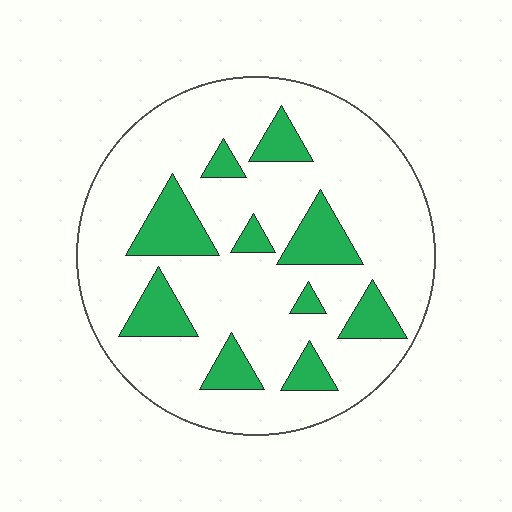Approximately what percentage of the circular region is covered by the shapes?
Approximately 20%.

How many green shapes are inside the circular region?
10.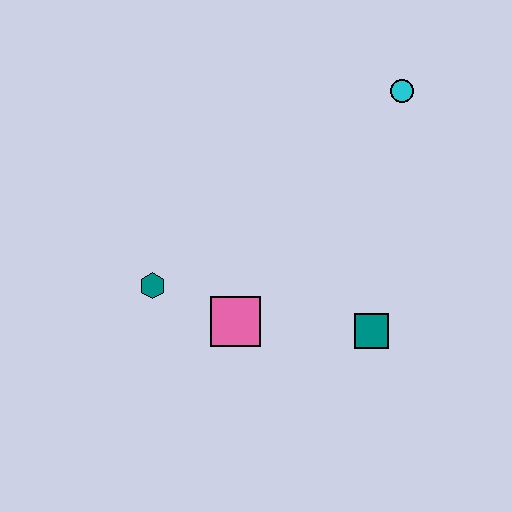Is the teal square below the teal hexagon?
Yes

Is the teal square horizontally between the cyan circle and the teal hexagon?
Yes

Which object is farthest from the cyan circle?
The teal hexagon is farthest from the cyan circle.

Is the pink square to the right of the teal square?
No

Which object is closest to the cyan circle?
The teal square is closest to the cyan circle.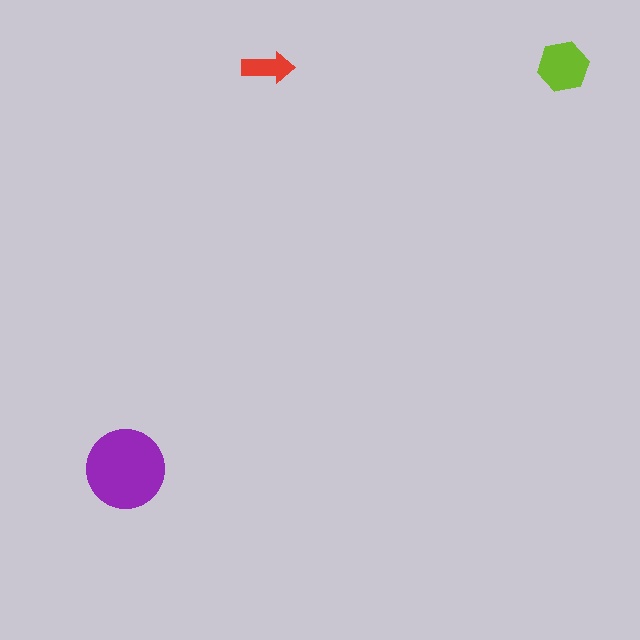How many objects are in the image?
There are 3 objects in the image.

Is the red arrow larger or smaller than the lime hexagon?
Smaller.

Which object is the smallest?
The red arrow.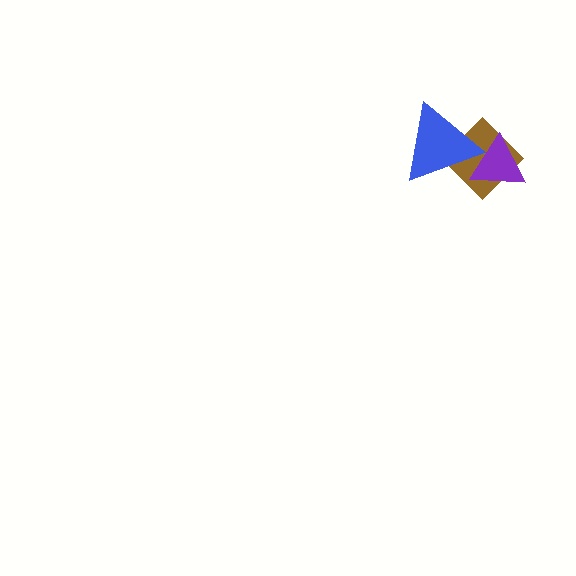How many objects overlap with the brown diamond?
2 objects overlap with the brown diamond.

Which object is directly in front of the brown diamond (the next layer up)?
The purple triangle is directly in front of the brown diamond.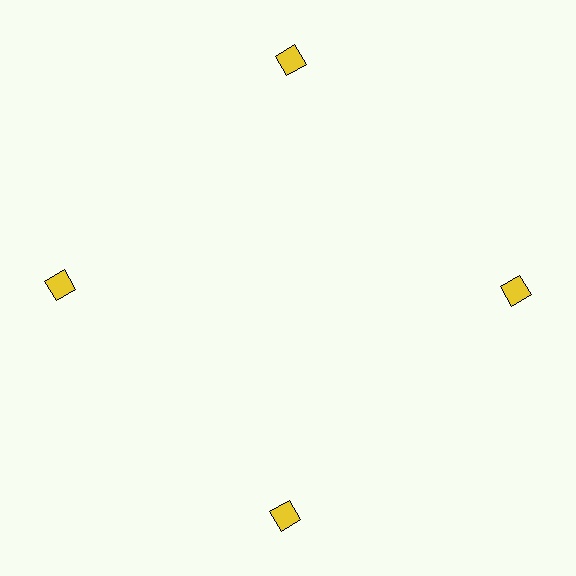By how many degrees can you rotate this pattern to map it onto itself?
The pattern maps onto itself every 90 degrees of rotation.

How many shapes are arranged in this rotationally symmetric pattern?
There are 4 shapes, arranged in 4 groups of 1.